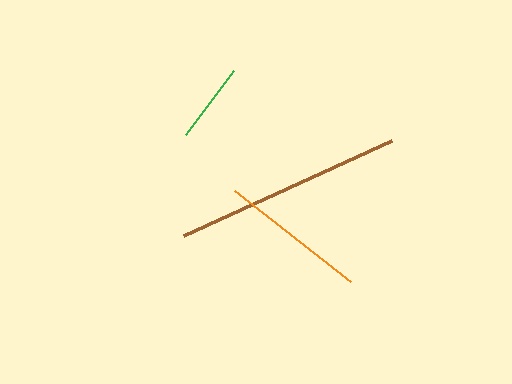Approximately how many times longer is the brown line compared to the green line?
The brown line is approximately 2.9 times the length of the green line.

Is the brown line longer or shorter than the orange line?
The brown line is longer than the orange line.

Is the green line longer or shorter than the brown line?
The brown line is longer than the green line.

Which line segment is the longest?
The brown line is the longest at approximately 228 pixels.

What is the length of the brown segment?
The brown segment is approximately 228 pixels long.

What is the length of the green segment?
The green segment is approximately 80 pixels long.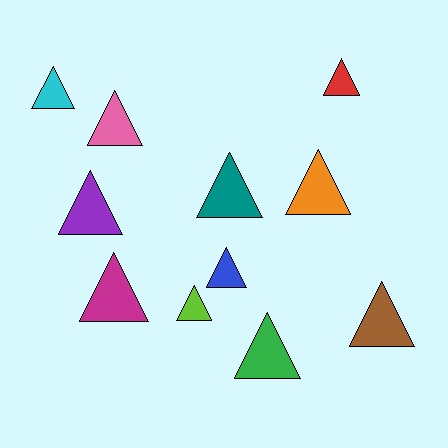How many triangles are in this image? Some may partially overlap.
There are 11 triangles.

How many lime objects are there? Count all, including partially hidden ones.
There is 1 lime object.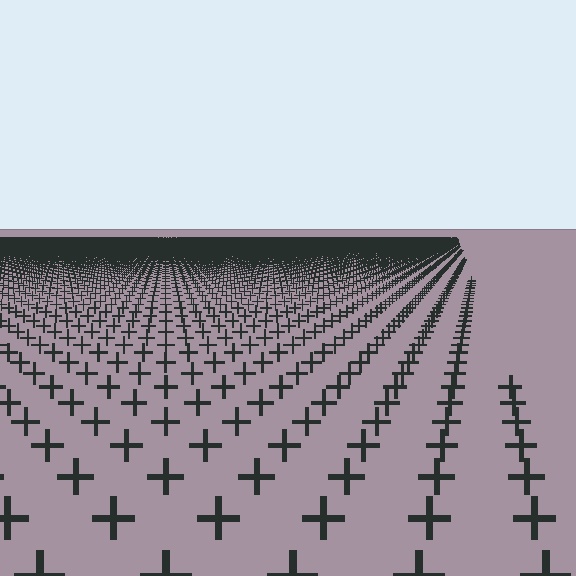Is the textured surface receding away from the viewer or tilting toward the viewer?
The surface is receding away from the viewer. Texture elements get smaller and denser toward the top.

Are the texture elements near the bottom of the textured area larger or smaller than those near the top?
Larger. Near the bottom, elements are closer to the viewer and appear at a bigger on-screen size.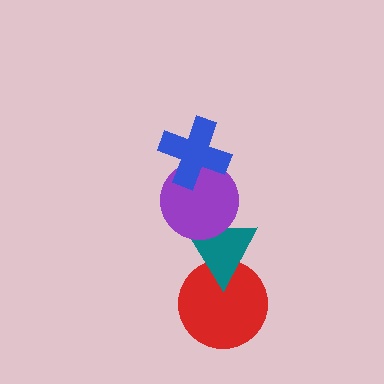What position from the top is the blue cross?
The blue cross is 1st from the top.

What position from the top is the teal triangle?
The teal triangle is 3rd from the top.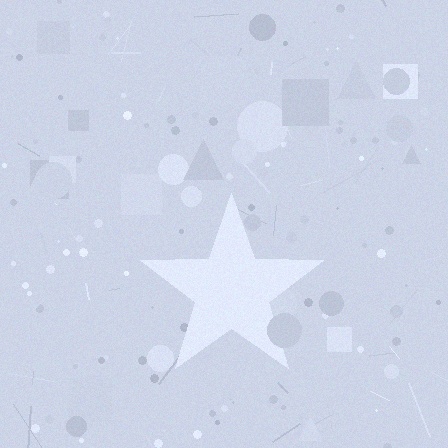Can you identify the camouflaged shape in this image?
The camouflaged shape is a star.